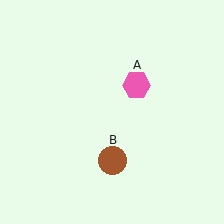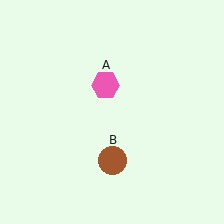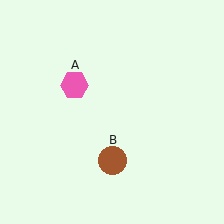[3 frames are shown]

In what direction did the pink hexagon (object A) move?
The pink hexagon (object A) moved left.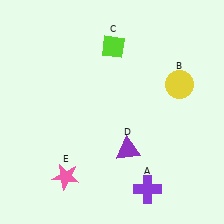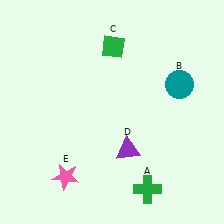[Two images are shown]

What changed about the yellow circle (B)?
In Image 1, B is yellow. In Image 2, it changed to teal.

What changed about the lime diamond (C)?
In Image 1, C is lime. In Image 2, it changed to green.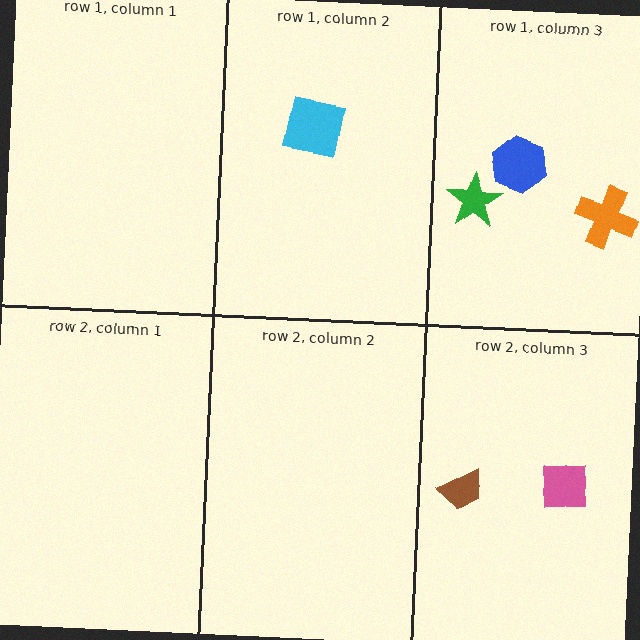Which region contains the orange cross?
The row 1, column 3 region.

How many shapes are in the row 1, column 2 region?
1.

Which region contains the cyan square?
The row 1, column 2 region.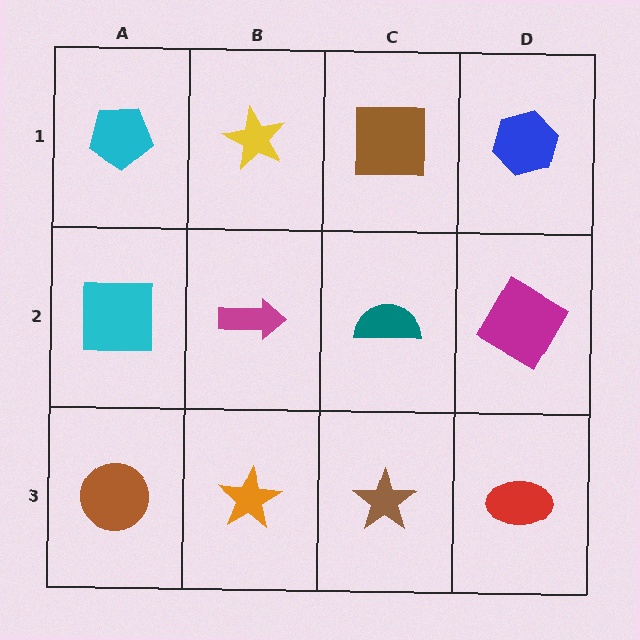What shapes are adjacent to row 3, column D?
A magenta diamond (row 2, column D), a brown star (row 3, column C).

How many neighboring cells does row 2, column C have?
4.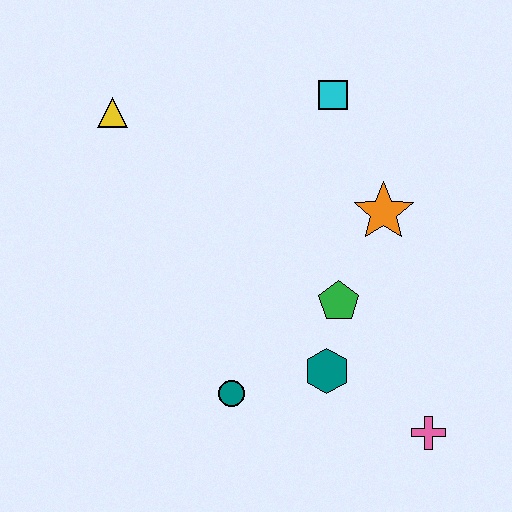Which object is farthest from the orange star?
The yellow triangle is farthest from the orange star.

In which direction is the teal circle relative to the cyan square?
The teal circle is below the cyan square.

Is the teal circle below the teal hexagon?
Yes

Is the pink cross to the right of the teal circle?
Yes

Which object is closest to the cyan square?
The orange star is closest to the cyan square.